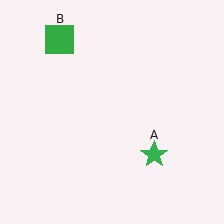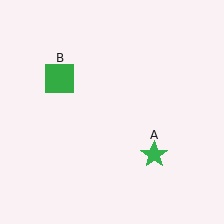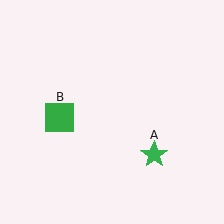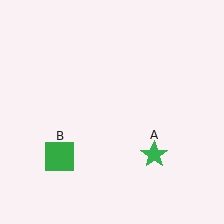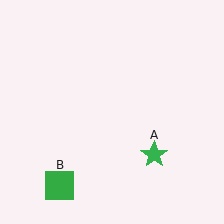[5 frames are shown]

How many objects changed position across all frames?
1 object changed position: green square (object B).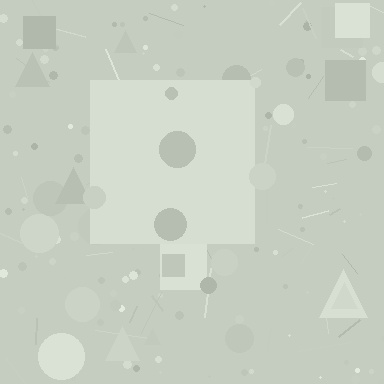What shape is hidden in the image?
A square is hidden in the image.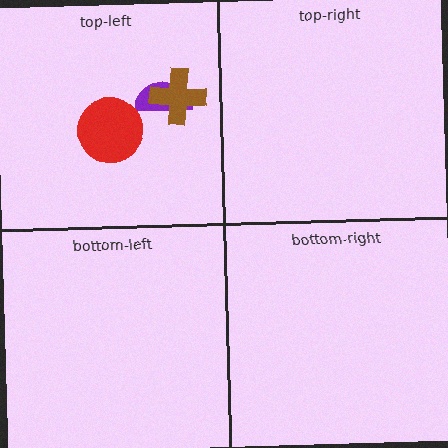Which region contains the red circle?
The top-left region.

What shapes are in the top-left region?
The purple semicircle, the red circle, the brown cross.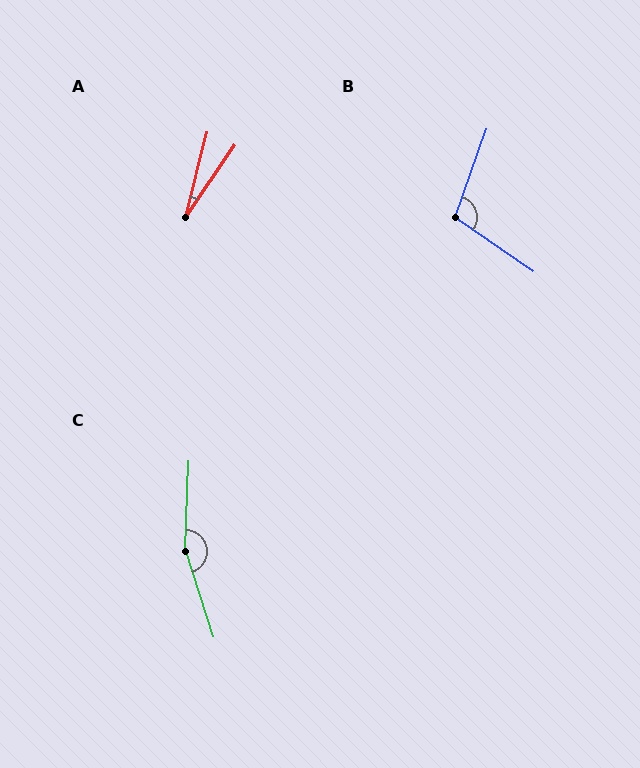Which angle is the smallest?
A, at approximately 20 degrees.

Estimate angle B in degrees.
Approximately 105 degrees.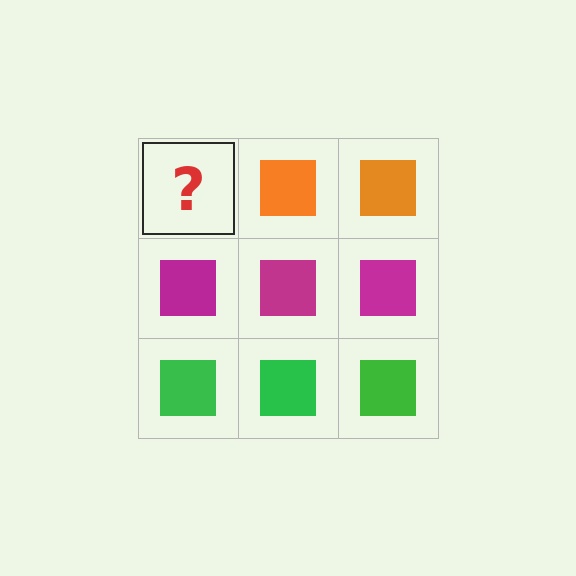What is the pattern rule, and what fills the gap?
The rule is that each row has a consistent color. The gap should be filled with an orange square.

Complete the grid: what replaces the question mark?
The question mark should be replaced with an orange square.